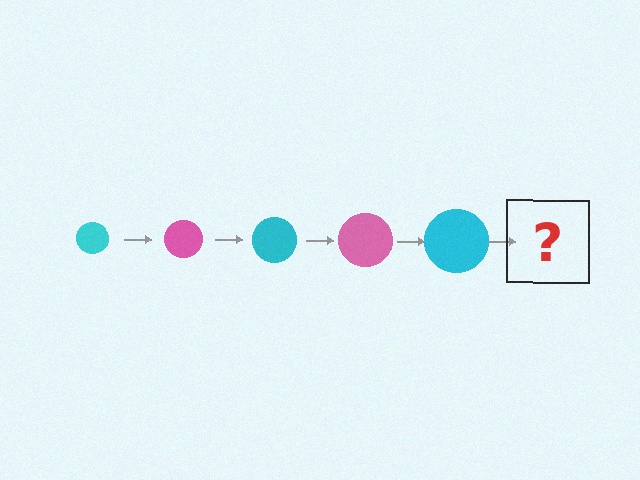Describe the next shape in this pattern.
It should be a pink circle, larger than the previous one.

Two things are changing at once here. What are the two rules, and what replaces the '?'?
The two rules are that the circle grows larger each step and the color cycles through cyan and pink. The '?' should be a pink circle, larger than the previous one.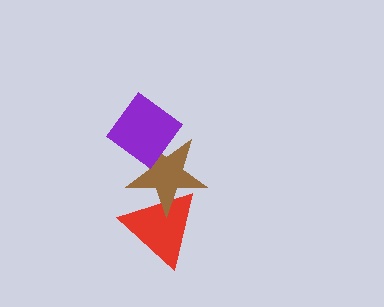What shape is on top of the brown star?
The purple diamond is on top of the brown star.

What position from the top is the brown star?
The brown star is 2nd from the top.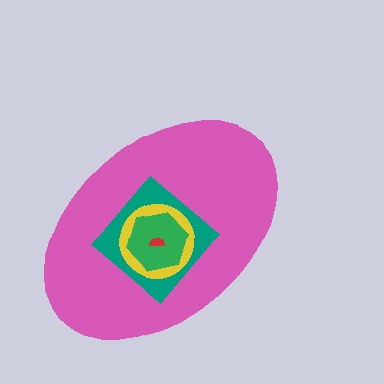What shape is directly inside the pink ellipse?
The teal diamond.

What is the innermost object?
The red semicircle.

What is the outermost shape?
The pink ellipse.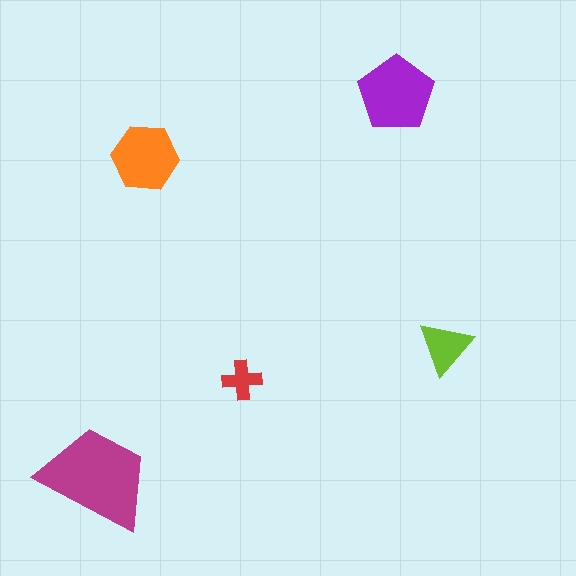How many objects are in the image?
There are 5 objects in the image.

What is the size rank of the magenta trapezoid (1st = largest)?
1st.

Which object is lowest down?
The magenta trapezoid is bottommost.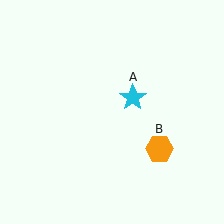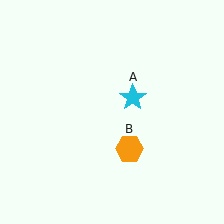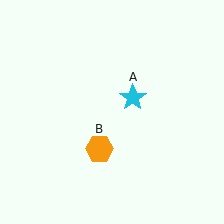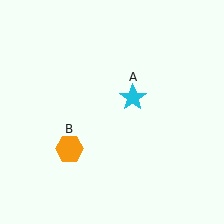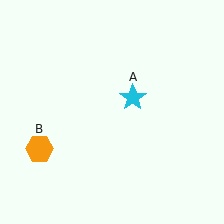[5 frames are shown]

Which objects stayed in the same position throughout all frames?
Cyan star (object A) remained stationary.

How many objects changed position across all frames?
1 object changed position: orange hexagon (object B).